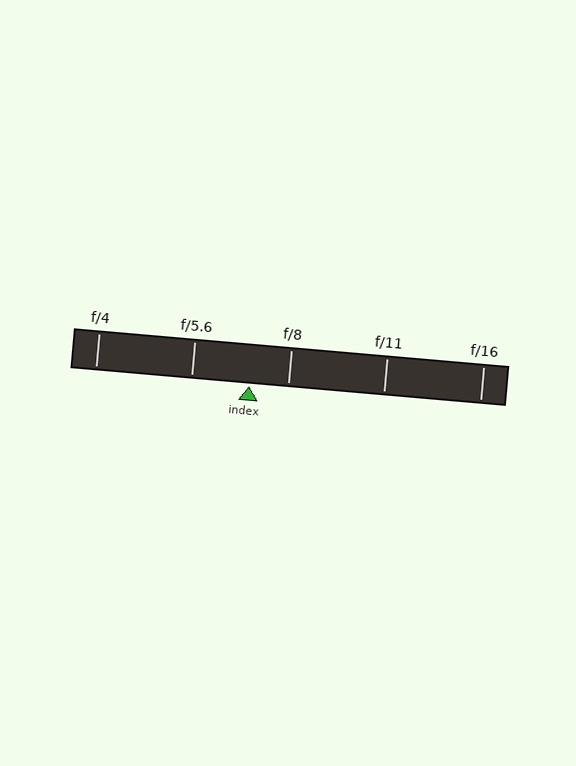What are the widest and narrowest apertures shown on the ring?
The widest aperture shown is f/4 and the narrowest is f/16.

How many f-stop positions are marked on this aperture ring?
There are 5 f-stop positions marked.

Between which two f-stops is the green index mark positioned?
The index mark is between f/5.6 and f/8.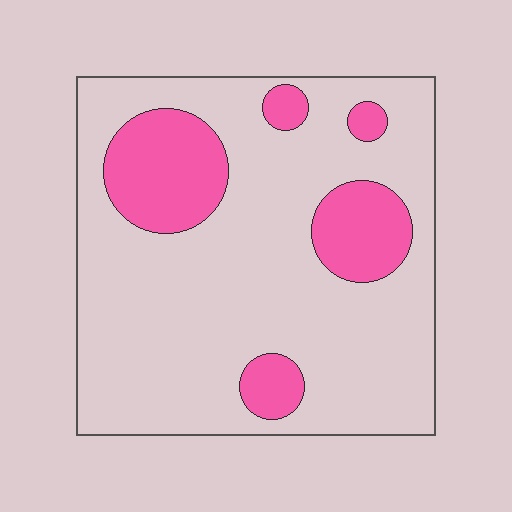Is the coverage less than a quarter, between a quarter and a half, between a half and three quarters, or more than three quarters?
Less than a quarter.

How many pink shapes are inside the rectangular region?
5.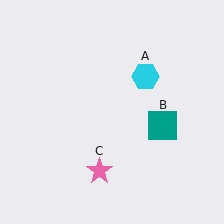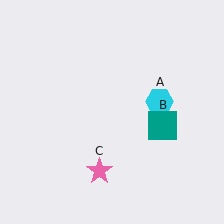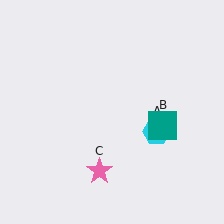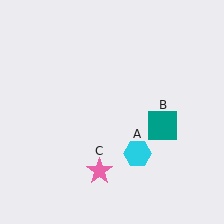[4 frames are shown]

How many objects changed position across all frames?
1 object changed position: cyan hexagon (object A).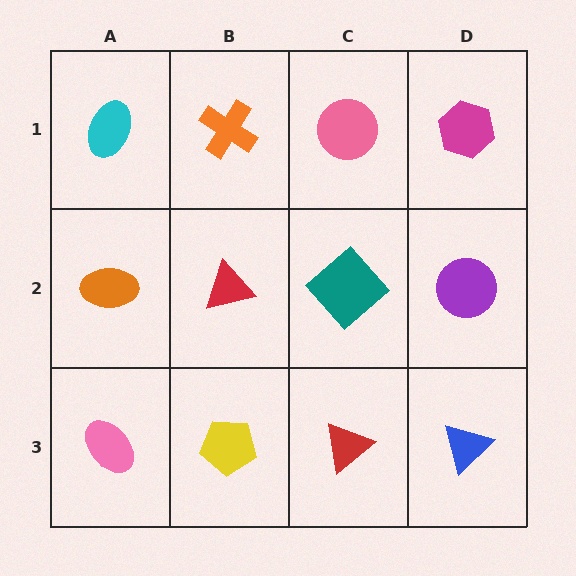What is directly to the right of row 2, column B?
A teal diamond.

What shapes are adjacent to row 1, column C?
A teal diamond (row 2, column C), an orange cross (row 1, column B), a magenta hexagon (row 1, column D).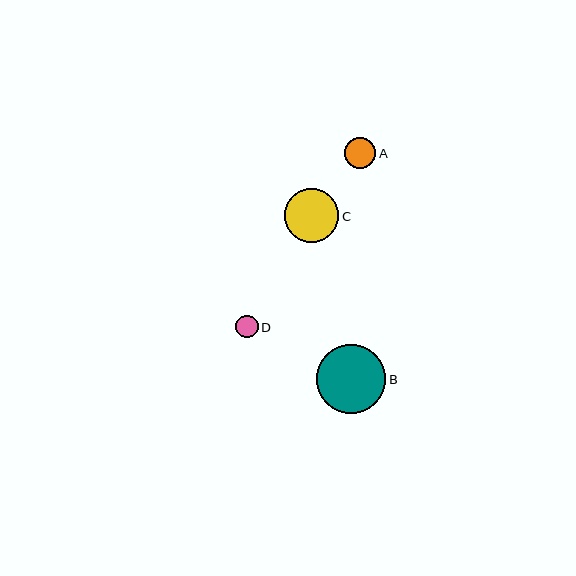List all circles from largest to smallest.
From largest to smallest: B, C, A, D.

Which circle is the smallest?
Circle D is the smallest with a size of approximately 23 pixels.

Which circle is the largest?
Circle B is the largest with a size of approximately 69 pixels.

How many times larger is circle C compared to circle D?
Circle C is approximately 2.4 times the size of circle D.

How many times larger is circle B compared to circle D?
Circle B is approximately 3.1 times the size of circle D.